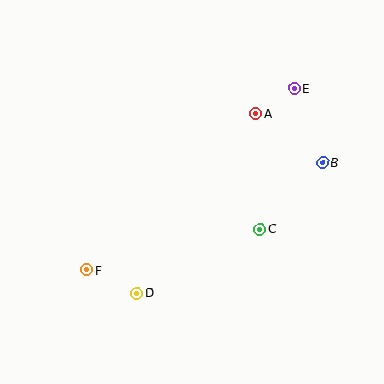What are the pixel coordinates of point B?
Point B is at (323, 163).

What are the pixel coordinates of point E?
Point E is at (294, 88).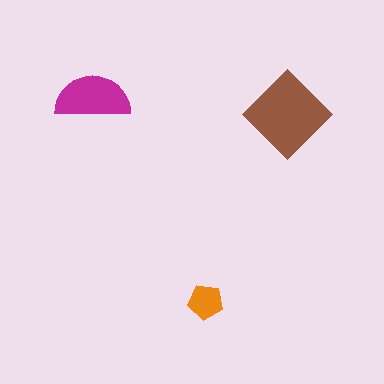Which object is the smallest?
The orange pentagon.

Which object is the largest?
The brown diamond.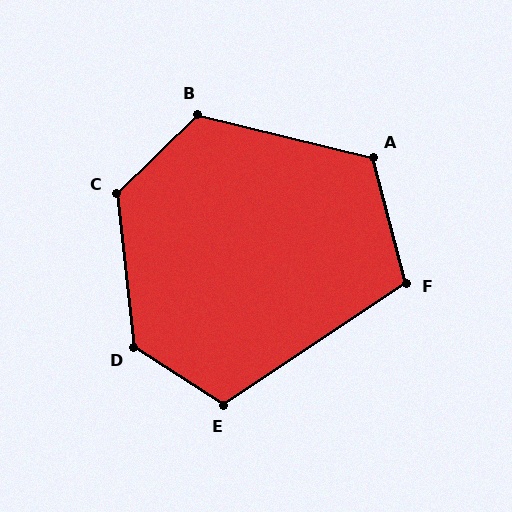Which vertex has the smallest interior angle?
F, at approximately 109 degrees.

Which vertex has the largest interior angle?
D, at approximately 129 degrees.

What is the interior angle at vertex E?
Approximately 114 degrees (obtuse).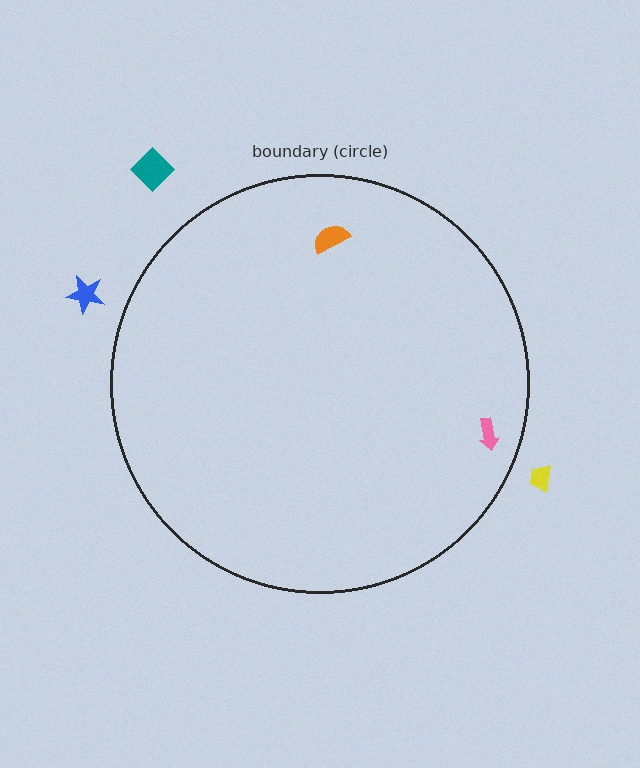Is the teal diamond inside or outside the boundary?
Outside.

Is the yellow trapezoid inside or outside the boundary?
Outside.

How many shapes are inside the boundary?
2 inside, 3 outside.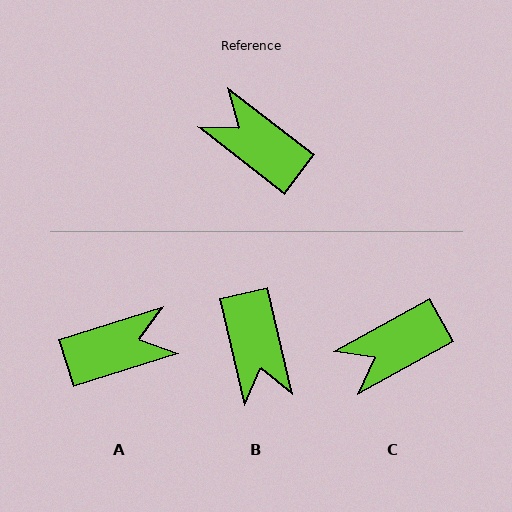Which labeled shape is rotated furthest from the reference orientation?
B, about 141 degrees away.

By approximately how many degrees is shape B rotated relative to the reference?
Approximately 141 degrees counter-clockwise.